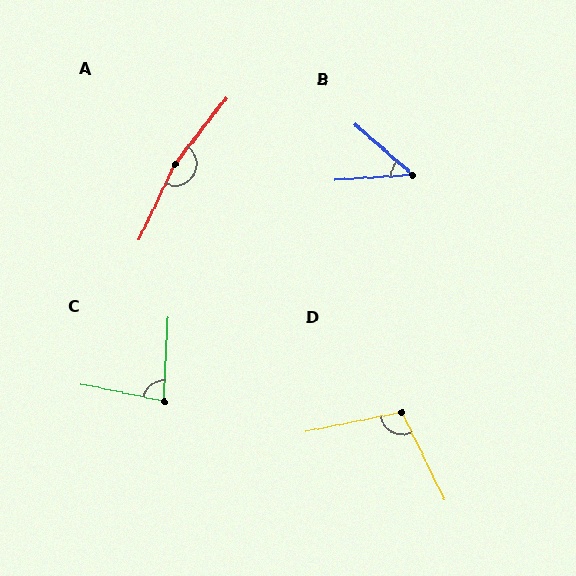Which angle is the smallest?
B, at approximately 45 degrees.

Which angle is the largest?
A, at approximately 168 degrees.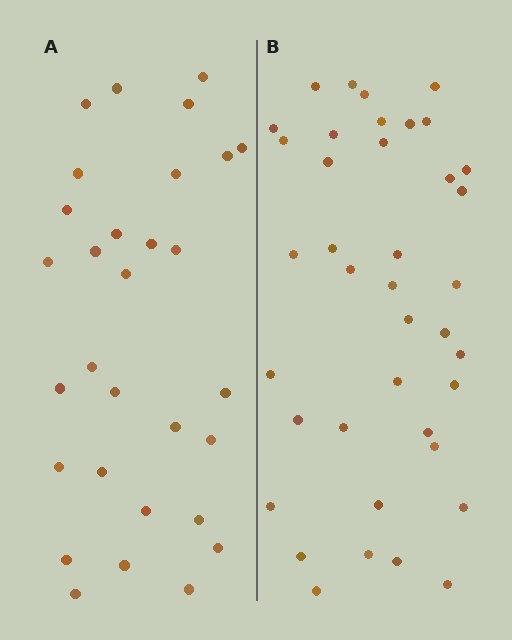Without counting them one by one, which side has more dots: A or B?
Region B (the right region) has more dots.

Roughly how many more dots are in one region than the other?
Region B has roughly 8 or so more dots than region A.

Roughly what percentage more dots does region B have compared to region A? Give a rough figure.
About 30% more.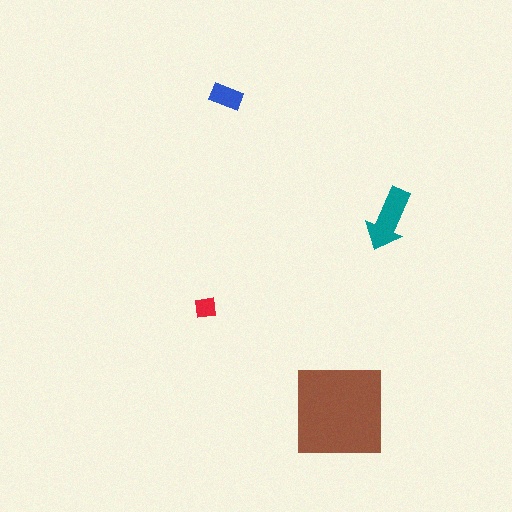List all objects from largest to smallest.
The brown square, the teal arrow, the blue rectangle, the red square.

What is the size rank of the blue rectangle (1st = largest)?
3rd.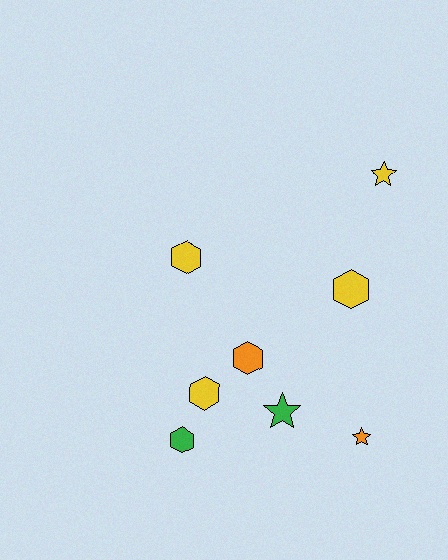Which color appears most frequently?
Yellow, with 4 objects.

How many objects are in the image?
There are 8 objects.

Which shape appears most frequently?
Hexagon, with 5 objects.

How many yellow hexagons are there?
There are 3 yellow hexagons.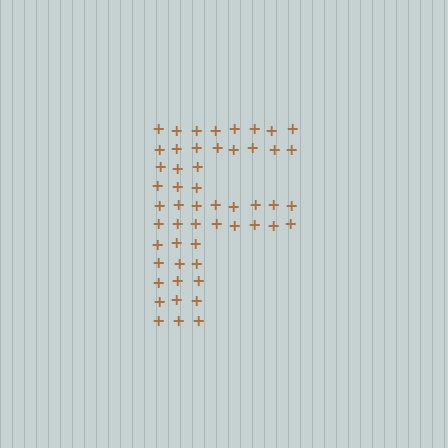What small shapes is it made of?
It is made of small plus signs.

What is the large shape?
The large shape is the letter F.